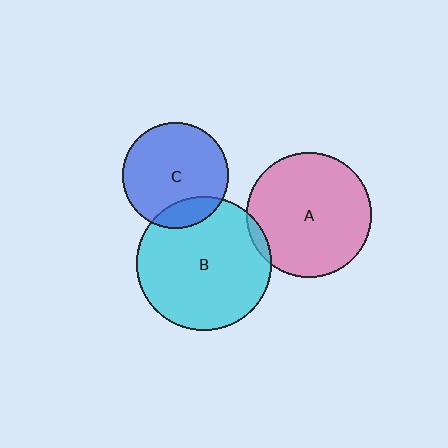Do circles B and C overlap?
Yes.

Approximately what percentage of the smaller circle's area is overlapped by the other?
Approximately 15%.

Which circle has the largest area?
Circle B (cyan).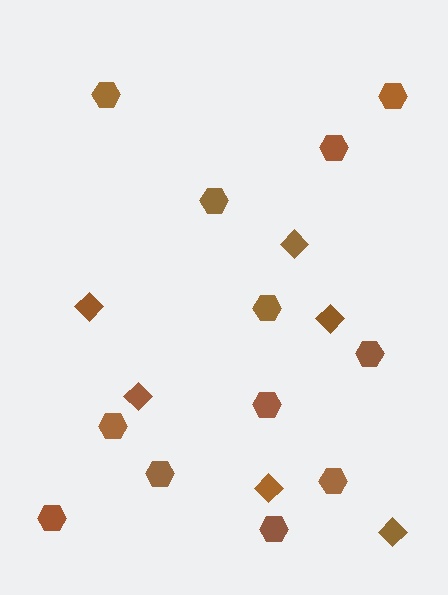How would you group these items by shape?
There are 2 groups: one group of diamonds (6) and one group of hexagons (12).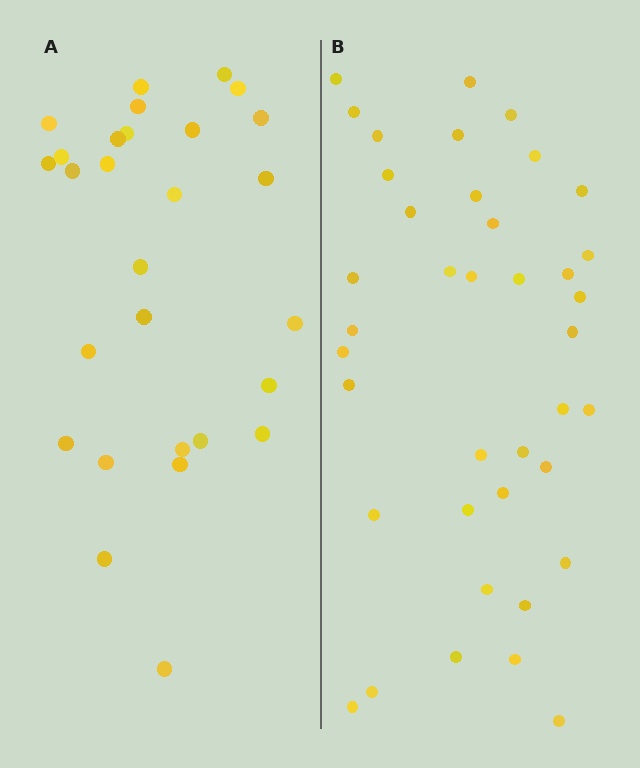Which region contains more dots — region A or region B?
Region B (the right region) has more dots.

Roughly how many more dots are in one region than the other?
Region B has roughly 12 or so more dots than region A.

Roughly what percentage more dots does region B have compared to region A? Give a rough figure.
About 40% more.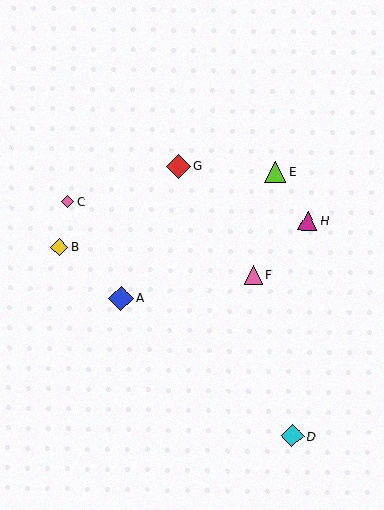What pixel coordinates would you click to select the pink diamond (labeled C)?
Click at (68, 202) to select the pink diamond C.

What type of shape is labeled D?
Shape D is a cyan diamond.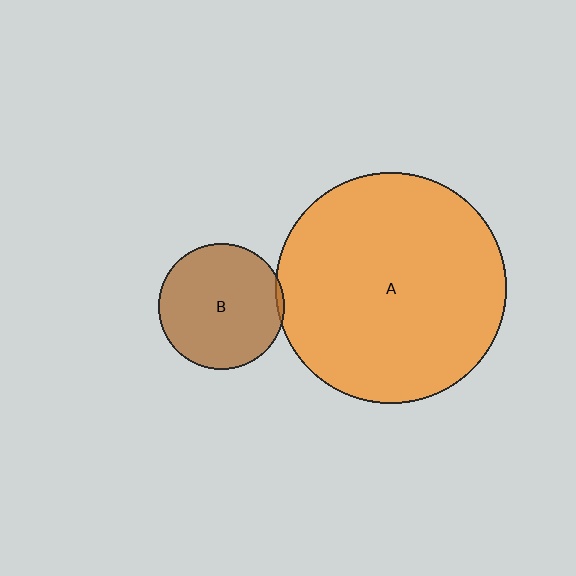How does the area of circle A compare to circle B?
Approximately 3.4 times.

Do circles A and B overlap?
Yes.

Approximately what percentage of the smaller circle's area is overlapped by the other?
Approximately 5%.